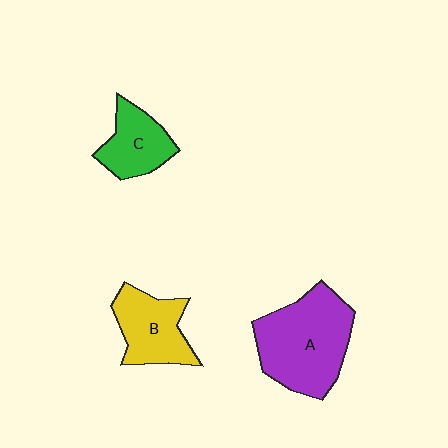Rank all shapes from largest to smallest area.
From largest to smallest: A (purple), B (yellow), C (green).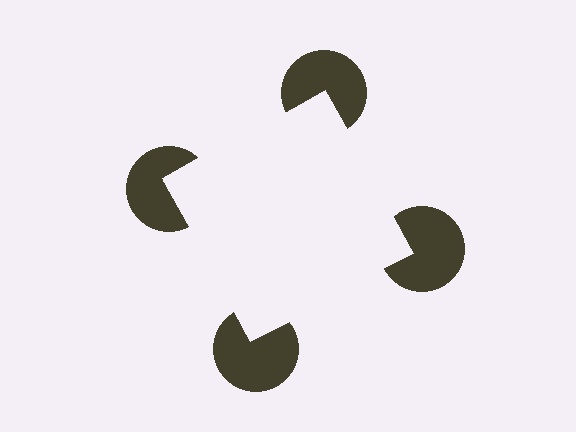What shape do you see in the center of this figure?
An illusory square — its edges are inferred from the aligned wedge cuts in the pac-man discs, not physically drawn.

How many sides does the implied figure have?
4 sides.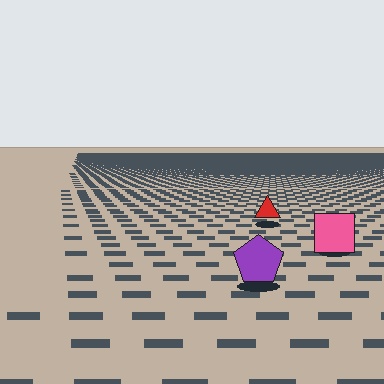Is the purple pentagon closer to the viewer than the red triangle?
Yes. The purple pentagon is closer — you can tell from the texture gradient: the ground texture is coarser near it.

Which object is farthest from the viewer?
The red triangle is farthest from the viewer. It appears smaller and the ground texture around it is denser.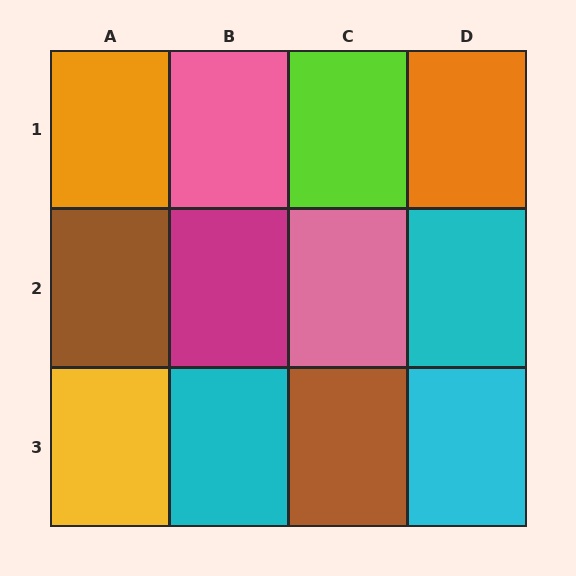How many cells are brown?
2 cells are brown.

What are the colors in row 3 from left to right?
Yellow, cyan, brown, cyan.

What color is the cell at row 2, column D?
Cyan.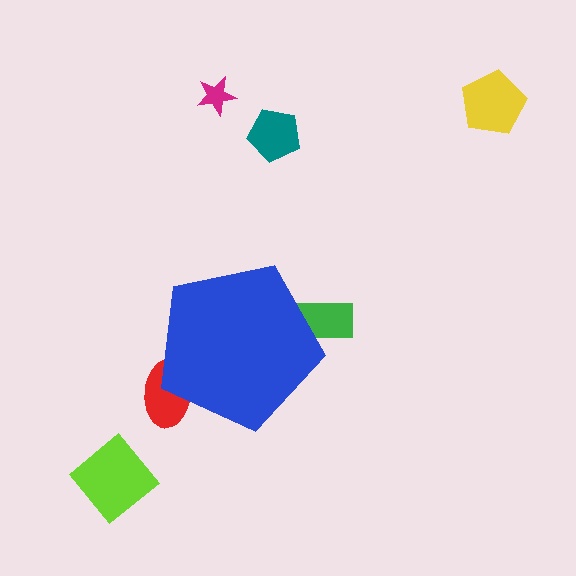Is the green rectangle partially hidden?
Yes, the green rectangle is partially hidden behind the blue pentagon.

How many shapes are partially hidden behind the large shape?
2 shapes are partially hidden.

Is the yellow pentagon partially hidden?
No, the yellow pentagon is fully visible.